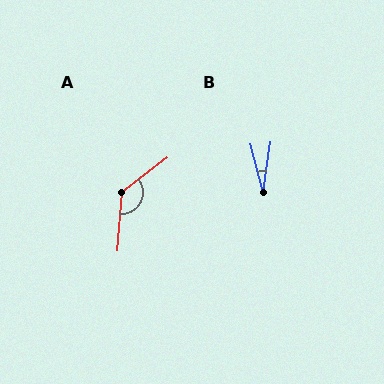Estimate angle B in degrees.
Approximately 23 degrees.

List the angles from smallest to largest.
B (23°), A (132°).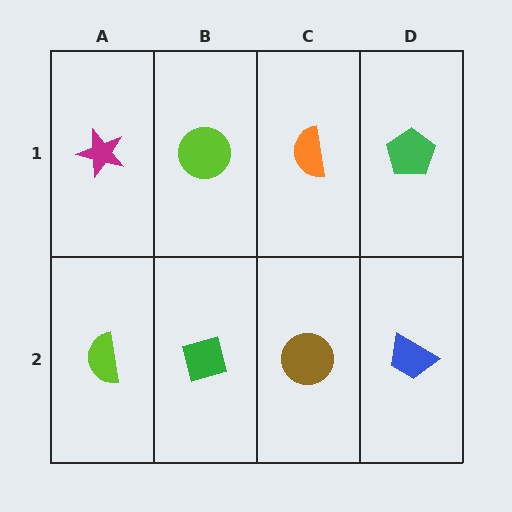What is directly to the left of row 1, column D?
An orange semicircle.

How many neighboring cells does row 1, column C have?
3.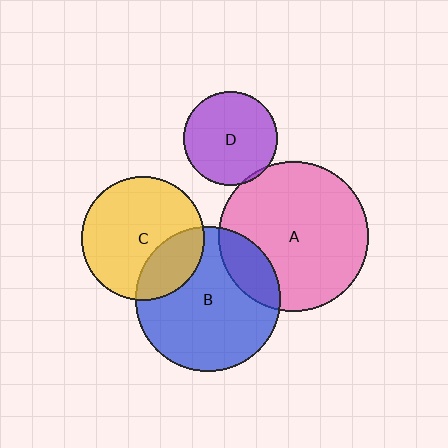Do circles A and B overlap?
Yes.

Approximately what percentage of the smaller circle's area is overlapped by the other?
Approximately 15%.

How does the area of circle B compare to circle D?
Approximately 2.4 times.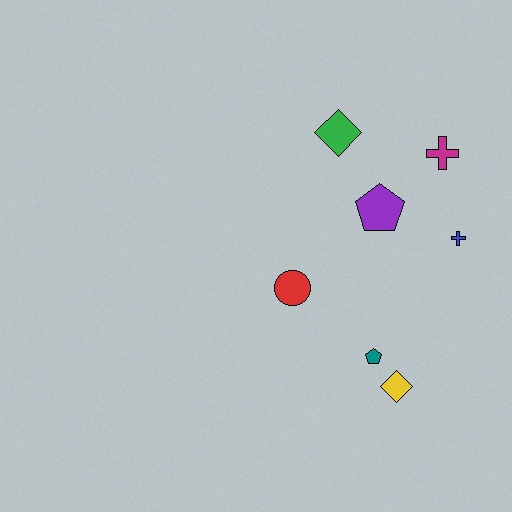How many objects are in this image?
There are 7 objects.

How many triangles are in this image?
There are no triangles.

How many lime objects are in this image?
There are no lime objects.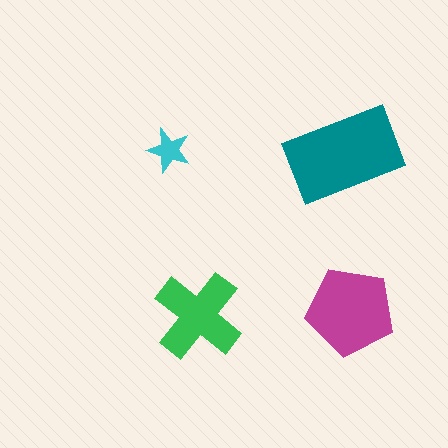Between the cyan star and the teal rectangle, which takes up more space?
The teal rectangle.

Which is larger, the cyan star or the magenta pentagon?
The magenta pentagon.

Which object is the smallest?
The cyan star.